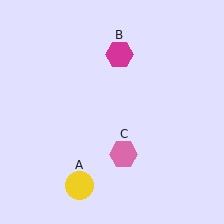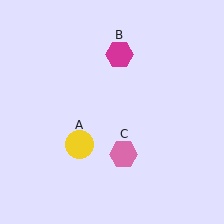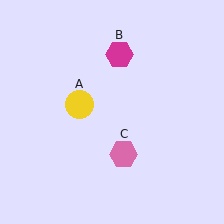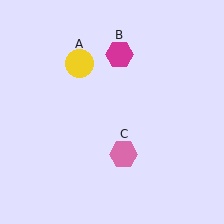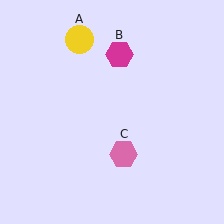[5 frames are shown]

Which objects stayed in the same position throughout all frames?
Magenta hexagon (object B) and pink hexagon (object C) remained stationary.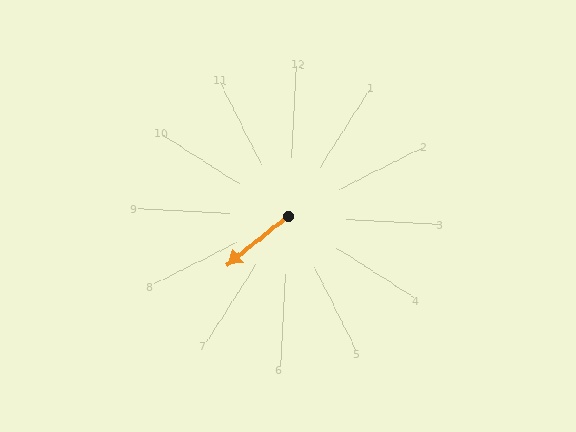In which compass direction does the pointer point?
Southwest.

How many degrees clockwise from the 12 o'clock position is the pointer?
Approximately 228 degrees.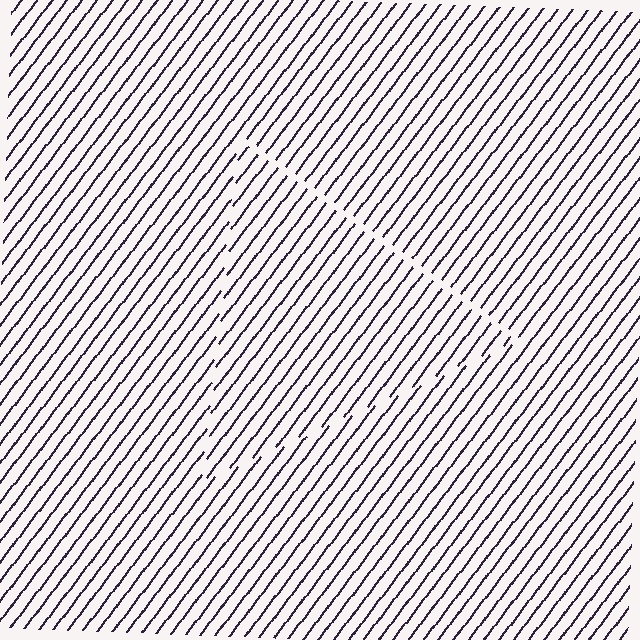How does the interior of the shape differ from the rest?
The interior of the shape contains the same grating, shifted by half a period — the contour is defined by the phase discontinuity where line-ends from the inner and outer gratings abut.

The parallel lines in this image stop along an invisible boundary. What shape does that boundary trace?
An illusory triangle. The interior of the shape contains the same grating, shifted by half a period — the contour is defined by the phase discontinuity where line-ends from the inner and outer gratings abut.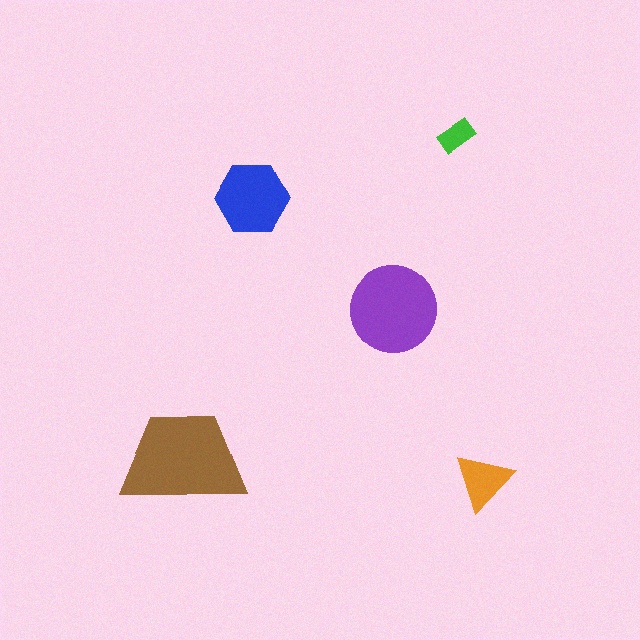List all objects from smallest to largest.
The green rectangle, the orange triangle, the blue hexagon, the purple circle, the brown trapezoid.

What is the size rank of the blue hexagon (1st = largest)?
3rd.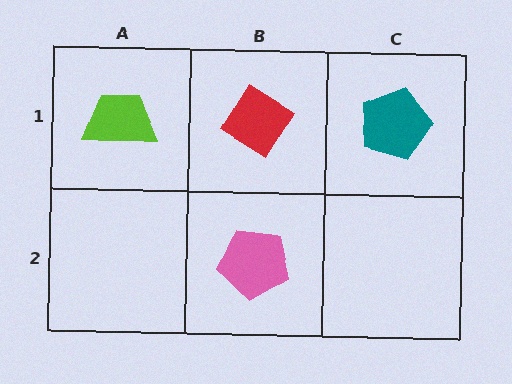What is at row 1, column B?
A red diamond.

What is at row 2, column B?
A pink pentagon.